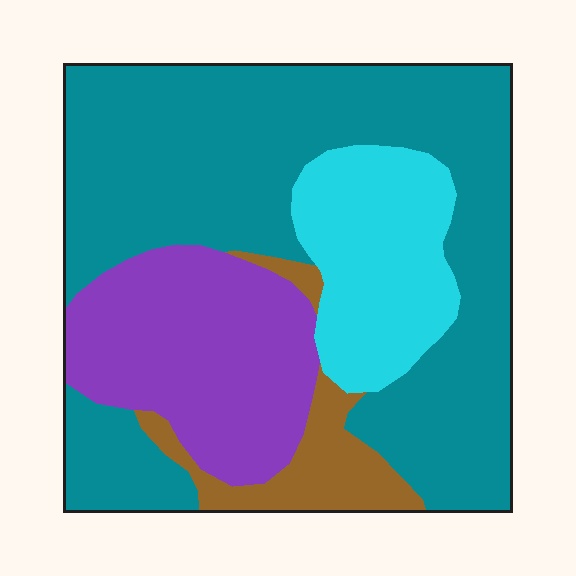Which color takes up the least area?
Brown, at roughly 10%.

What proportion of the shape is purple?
Purple takes up between a sixth and a third of the shape.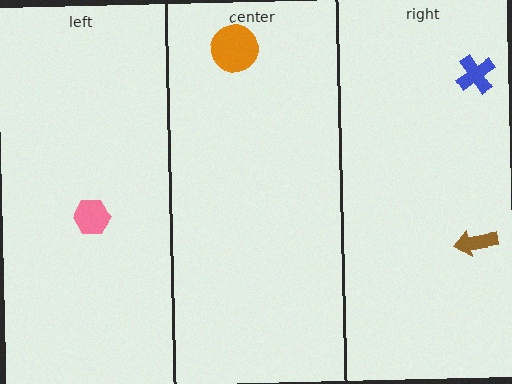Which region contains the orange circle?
The center region.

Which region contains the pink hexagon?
The left region.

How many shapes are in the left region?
1.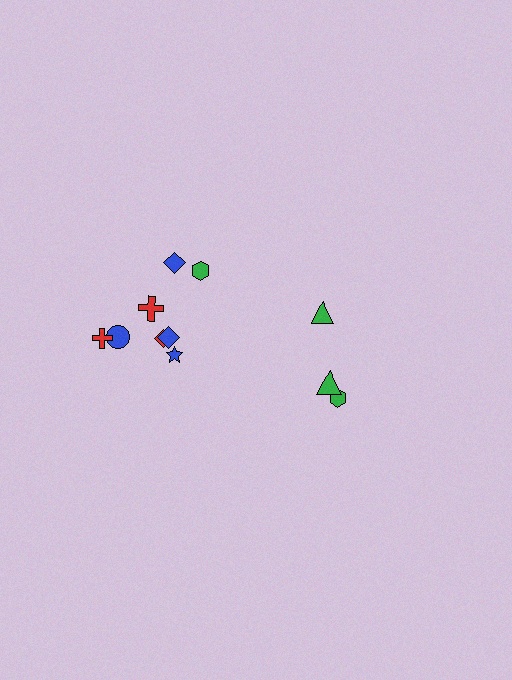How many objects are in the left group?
There are 8 objects.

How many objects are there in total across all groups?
There are 11 objects.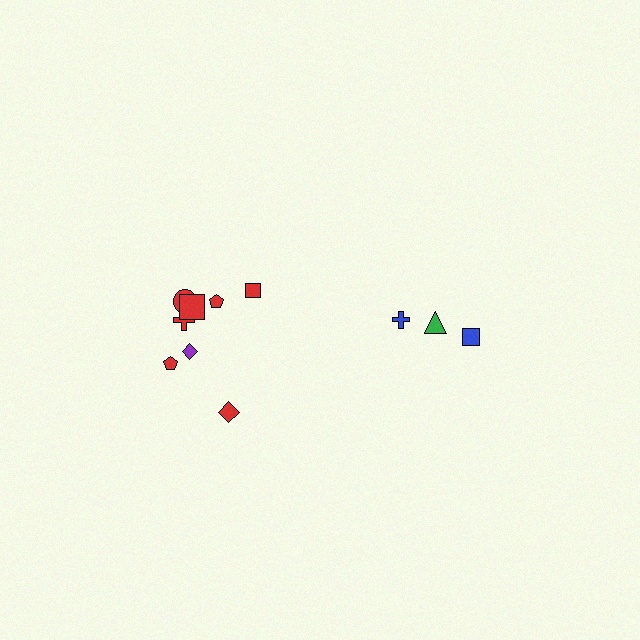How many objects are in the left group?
There are 8 objects.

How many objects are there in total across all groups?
There are 11 objects.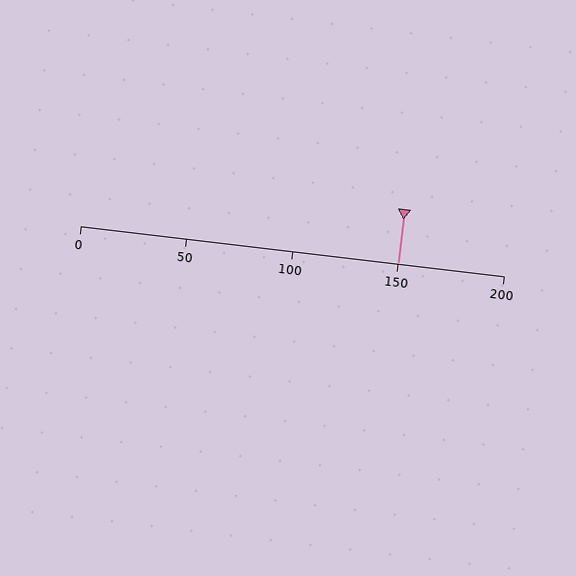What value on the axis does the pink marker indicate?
The marker indicates approximately 150.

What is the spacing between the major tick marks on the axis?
The major ticks are spaced 50 apart.